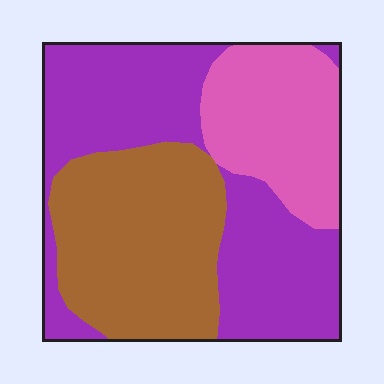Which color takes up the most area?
Purple, at roughly 45%.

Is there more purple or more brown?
Purple.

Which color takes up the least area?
Pink, at roughly 25%.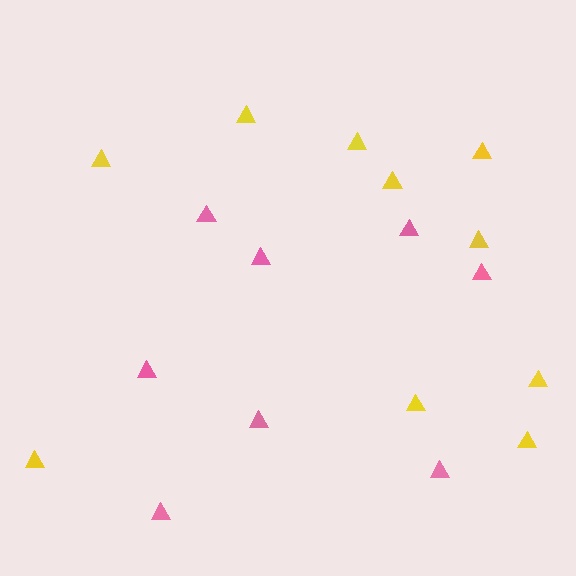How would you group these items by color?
There are 2 groups: one group of yellow triangles (10) and one group of pink triangles (8).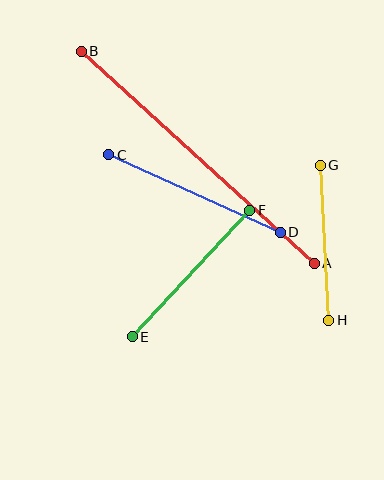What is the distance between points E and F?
The distance is approximately 172 pixels.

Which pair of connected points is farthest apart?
Points A and B are farthest apart.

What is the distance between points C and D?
The distance is approximately 189 pixels.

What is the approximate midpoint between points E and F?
The midpoint is at approximately (191, 274) pixels.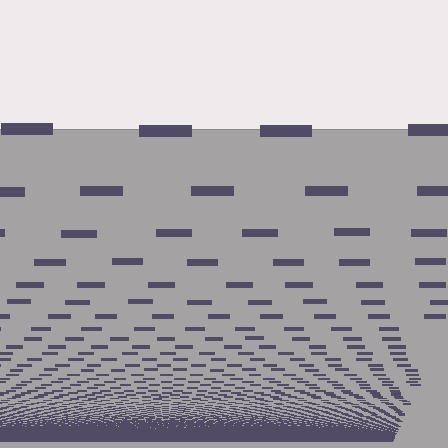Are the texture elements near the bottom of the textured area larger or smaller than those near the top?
Smaller. The gradient is inverted — elements near the bottom are smaller and denser.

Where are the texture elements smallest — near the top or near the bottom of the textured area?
Near the bottom.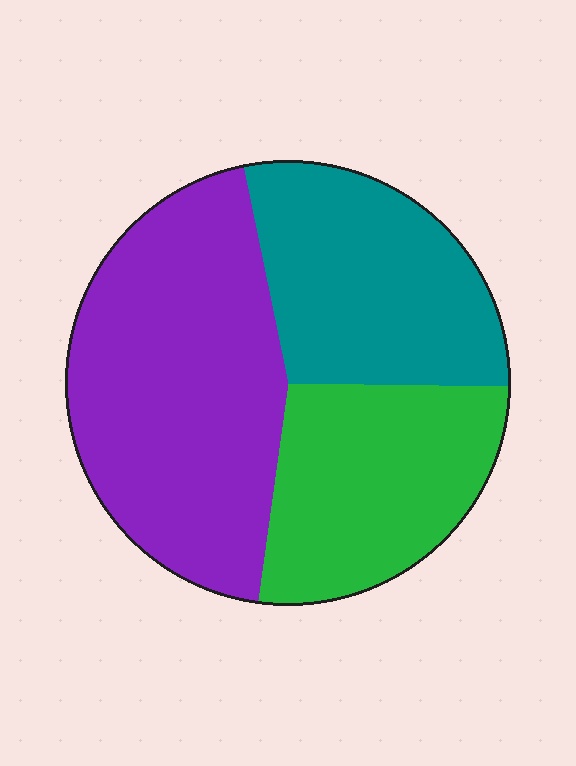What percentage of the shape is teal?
Teal takes up between a sixth and a third of the shape.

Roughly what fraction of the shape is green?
Green takes up about one quarter (1/4) of the shape.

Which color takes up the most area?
Purple, at roughly 45%.